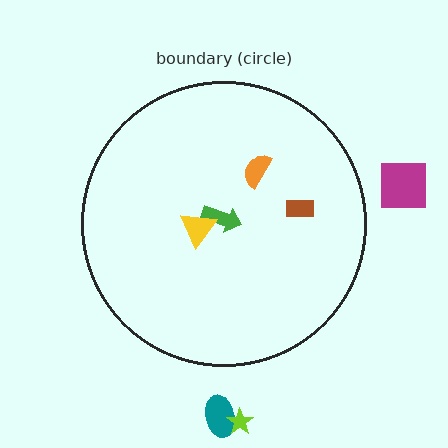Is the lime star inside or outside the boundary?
Outside.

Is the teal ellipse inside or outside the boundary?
Outside.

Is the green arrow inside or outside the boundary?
Inside.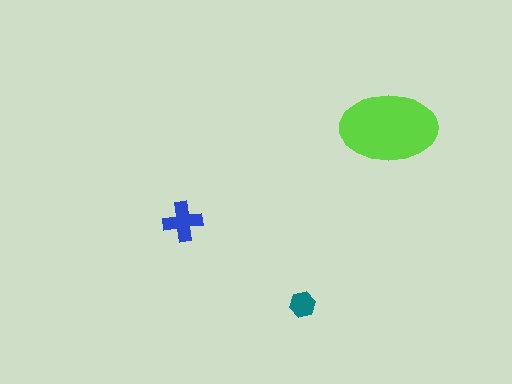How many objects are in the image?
There are 3 objects in the image.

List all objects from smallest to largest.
The teal hexagon, the blue cross, the lime ellipse.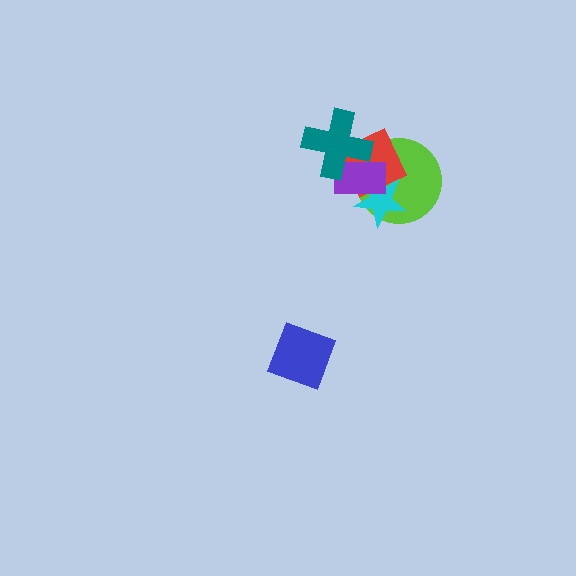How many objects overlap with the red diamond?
4 objects overlap with the red diamond.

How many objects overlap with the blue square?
0 objects overlap with the blue square.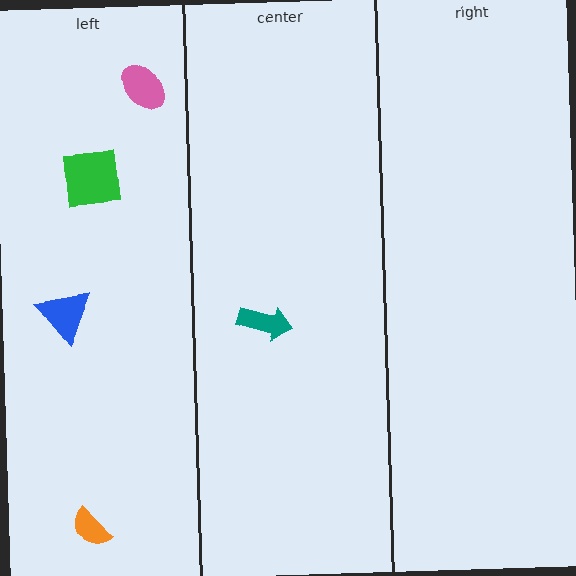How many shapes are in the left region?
4.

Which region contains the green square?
The left region.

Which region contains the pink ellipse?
The left region.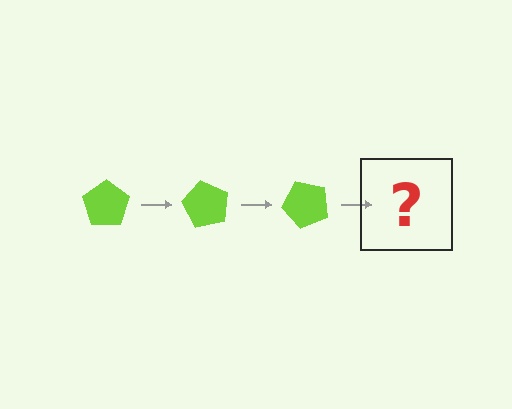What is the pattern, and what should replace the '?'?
The pattern is that the pentagon rotates 60 degrees each step. The '?' should be a lime pentagon rotated 180 degrees.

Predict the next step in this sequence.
The next step is a lime pentagon rotated 180 degrees.